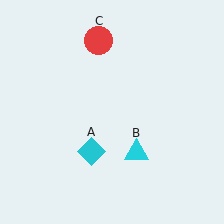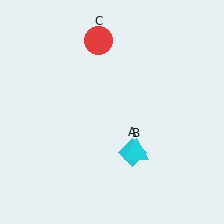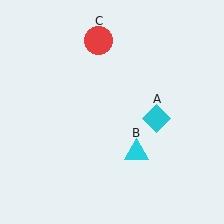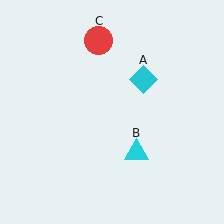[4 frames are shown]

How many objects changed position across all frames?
1 object changed position: cyan diamond (object A).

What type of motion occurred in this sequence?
The cyan diamond (object A) rotated counterclockwise around the center of the scene.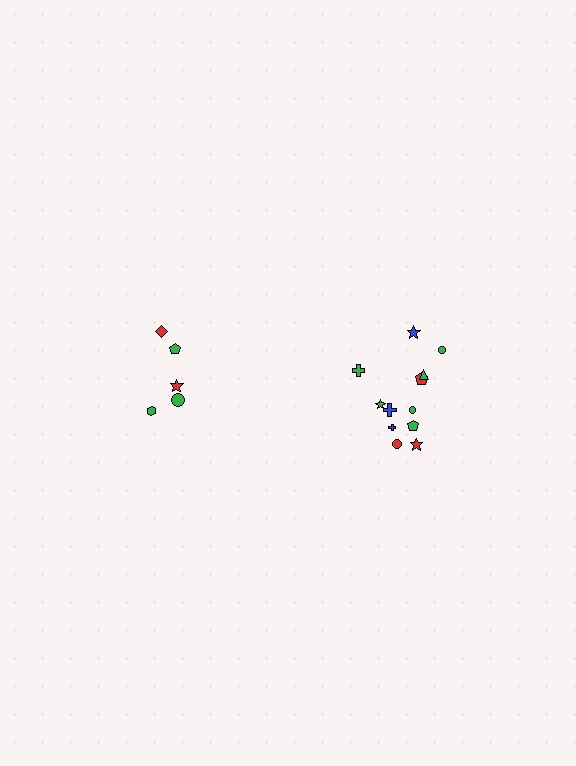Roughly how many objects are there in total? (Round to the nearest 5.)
Roughly 15 objects in total.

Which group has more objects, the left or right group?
The right group.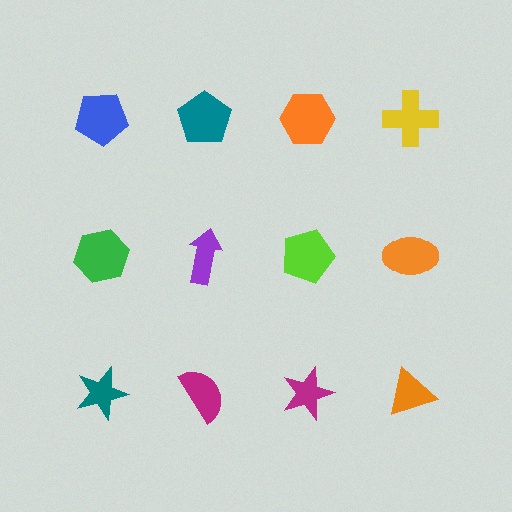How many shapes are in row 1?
4 shapes.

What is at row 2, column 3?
A lime pentagon.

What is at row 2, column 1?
A green hexagon.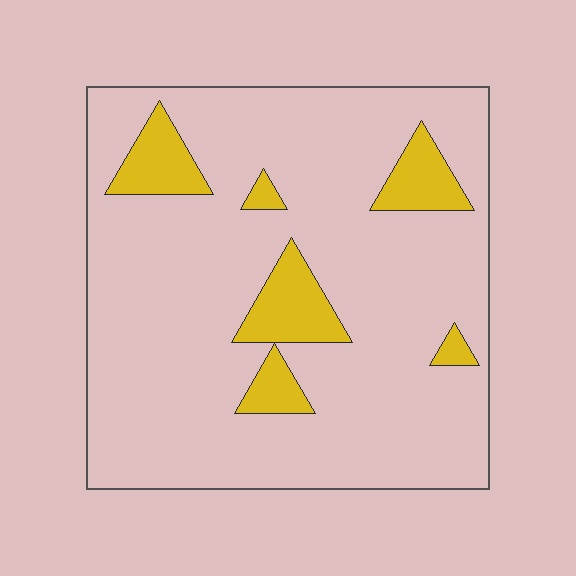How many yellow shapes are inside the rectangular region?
6.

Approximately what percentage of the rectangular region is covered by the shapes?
Approximately 15%.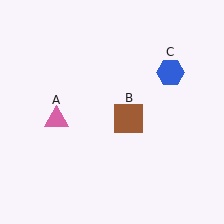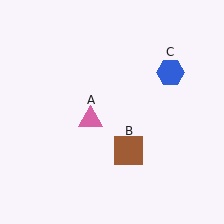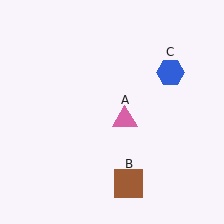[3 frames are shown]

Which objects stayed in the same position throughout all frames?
Blue hexagon (object C) remained stationary.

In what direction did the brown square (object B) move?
The brown square (object B) moved down.